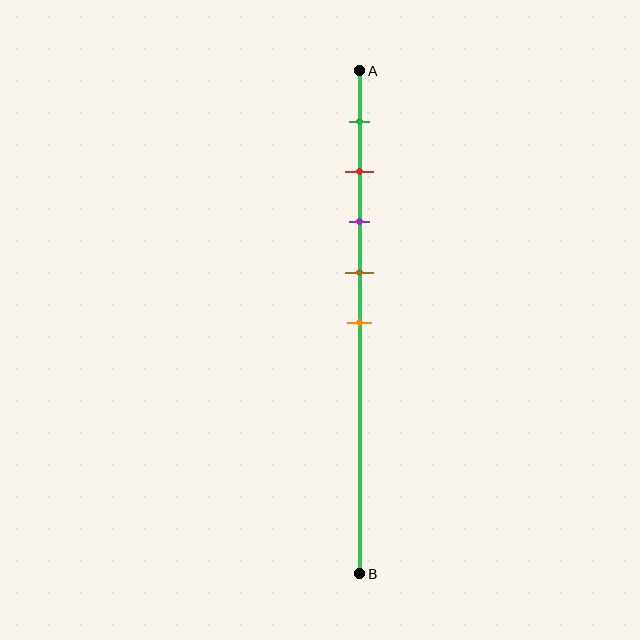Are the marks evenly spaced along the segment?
Yes, the marks are approximately evenly spaced.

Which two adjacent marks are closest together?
The red and purple marks are the closest adjacent pair.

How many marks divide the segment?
There are 5 marks dividing the segment.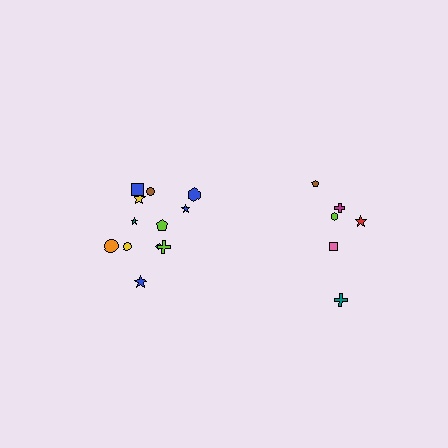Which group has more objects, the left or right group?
The left group.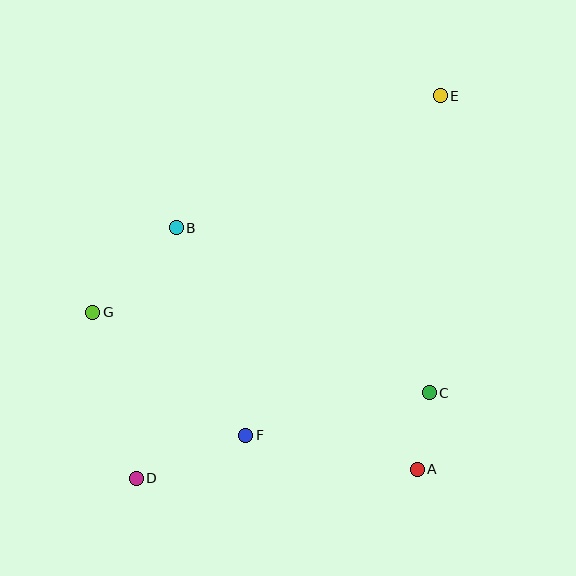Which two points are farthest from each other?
Points D and E are farthest from each other.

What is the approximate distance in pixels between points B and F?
The distance between B and F is approximately 218 pixels.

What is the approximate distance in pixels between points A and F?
The distance between A and F is approximately 175 pixels.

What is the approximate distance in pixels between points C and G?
The distance between C and G is approximately 346 pixels.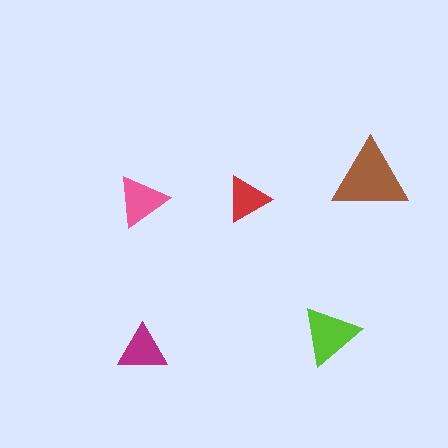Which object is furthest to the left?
The pink triangle is leftmost.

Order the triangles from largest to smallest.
the brown one, the lime one, the pink one, the magenta one, the red one.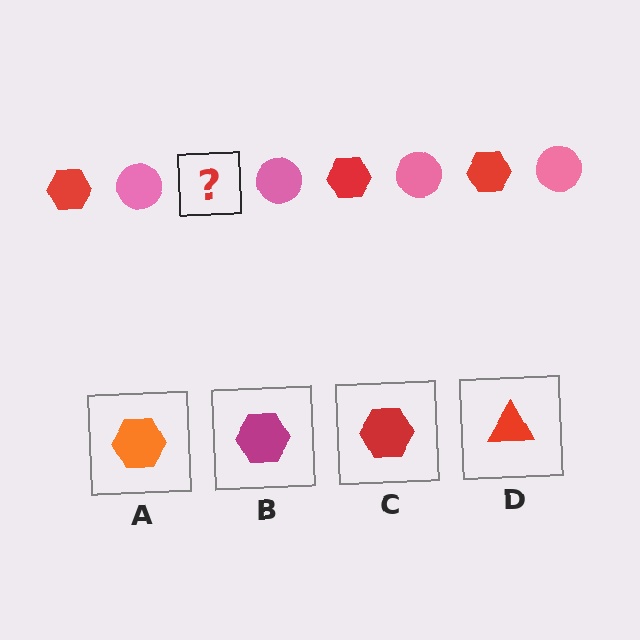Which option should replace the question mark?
Option C.